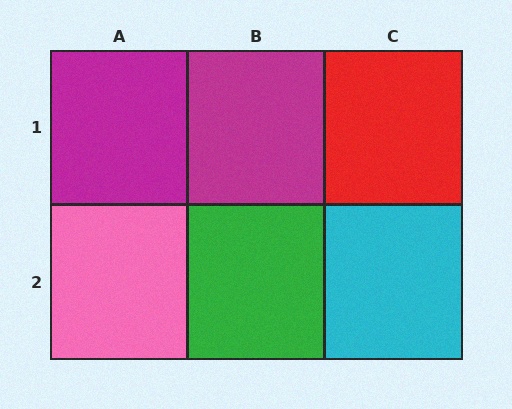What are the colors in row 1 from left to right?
Magenta, magenta, red.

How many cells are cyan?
1 cell is cyan.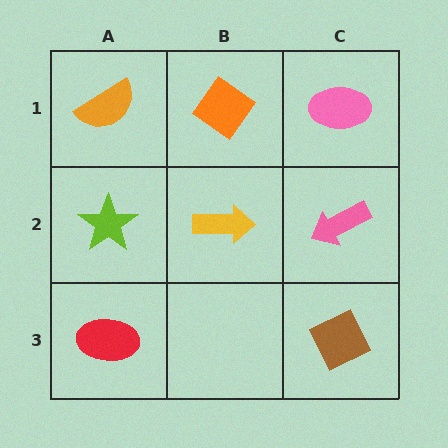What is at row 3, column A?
A red ellipse.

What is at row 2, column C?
A pink arrow.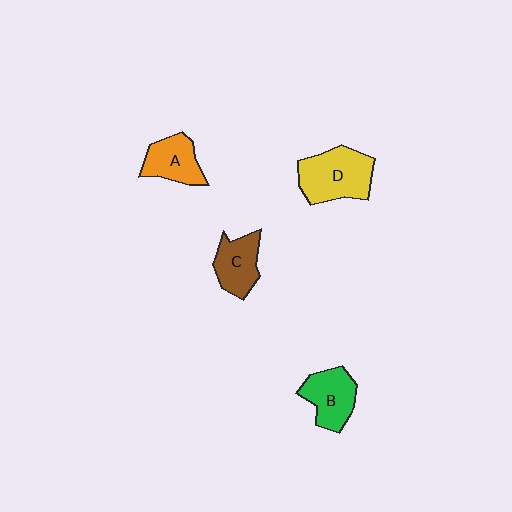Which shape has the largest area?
Shape D (yellow).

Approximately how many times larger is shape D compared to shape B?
Approximately 1.3 times.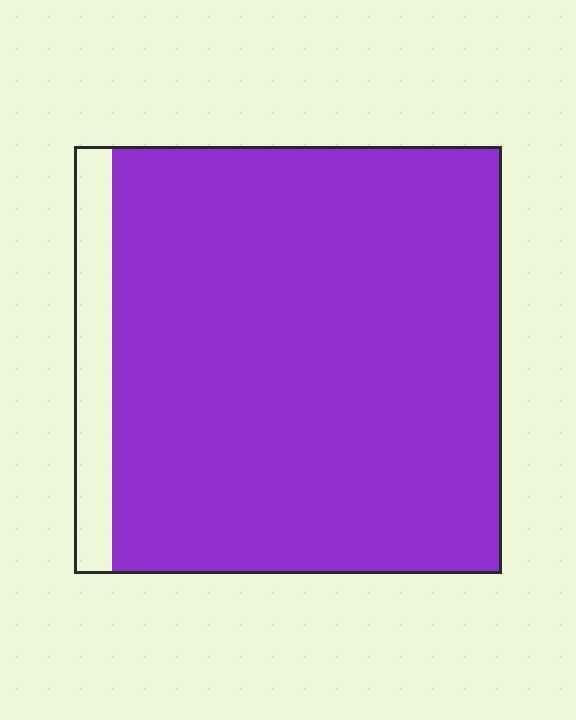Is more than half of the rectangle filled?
Yes.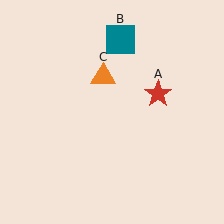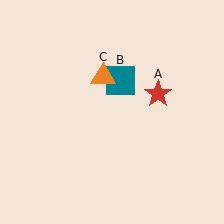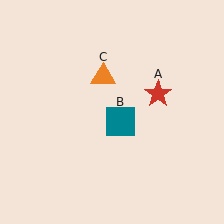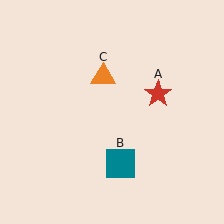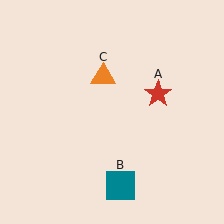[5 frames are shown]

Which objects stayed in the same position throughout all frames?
Red star (object A) and orange triangle (object C) remained stationary.